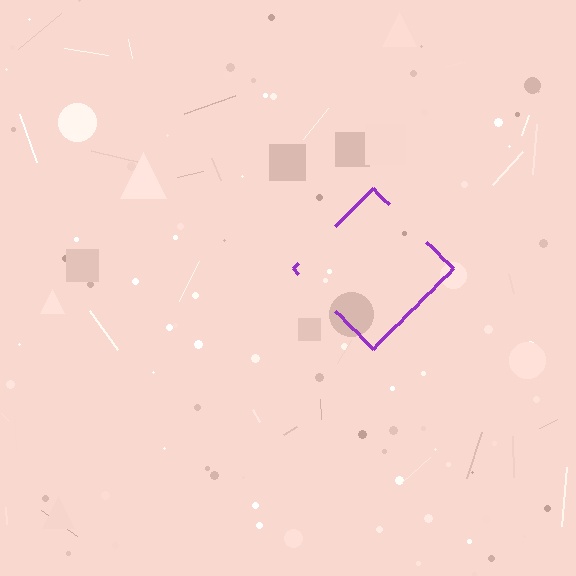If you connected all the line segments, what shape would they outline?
They would outline a diamond.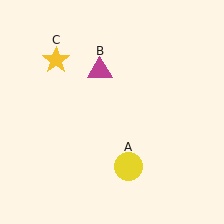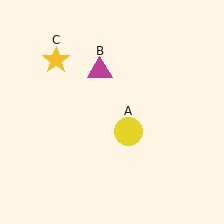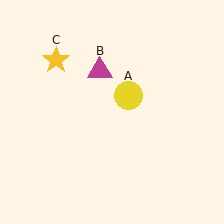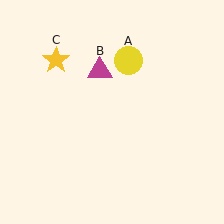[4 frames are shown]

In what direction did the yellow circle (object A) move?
The yellow circle (object A) moved up.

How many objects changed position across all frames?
1 object changed position: yellow circle (object A).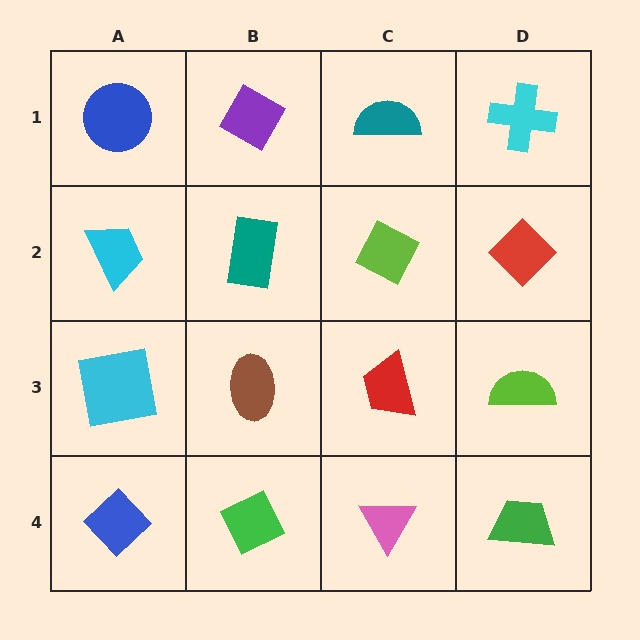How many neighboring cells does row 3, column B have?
4.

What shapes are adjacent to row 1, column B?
A teal rectangle (row 2, column B), a blue circle (row 1, column A), a teal semicircle (row 1, column C).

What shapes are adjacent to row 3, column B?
A teal rectangle (row 2, column B), a green diamond (row 4, column B), a cyan square (row 3, column A), a red trapezoid (row 3, column C).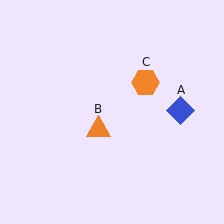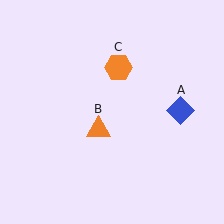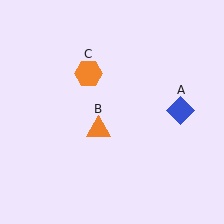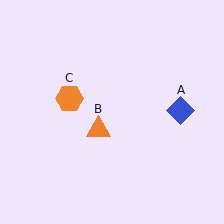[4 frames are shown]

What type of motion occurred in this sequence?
The orange hexagon (object C) rotated counterclockwise around the center of the scene.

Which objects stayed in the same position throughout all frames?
Blue diamond (object A) and orange triangle (object B) remained stationary.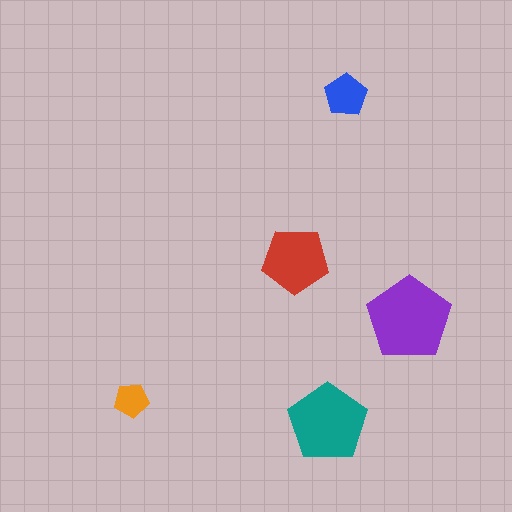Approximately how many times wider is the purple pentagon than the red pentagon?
About 1.5 times wider.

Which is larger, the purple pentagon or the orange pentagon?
The purple one.